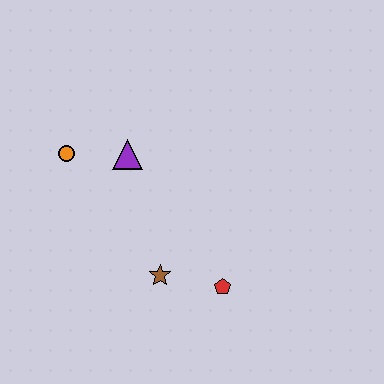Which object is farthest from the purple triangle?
The red pentagon is farthest from the purple triangle.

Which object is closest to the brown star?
The red pentagon is closest to the brown star.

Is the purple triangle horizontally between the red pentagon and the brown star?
No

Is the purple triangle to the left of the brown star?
Yes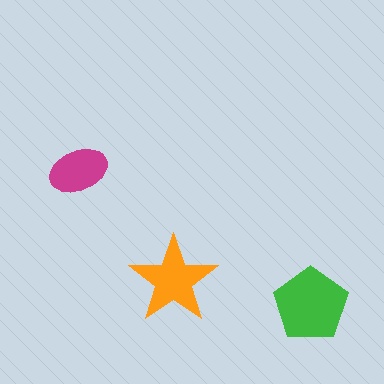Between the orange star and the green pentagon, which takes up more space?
The green pentagon.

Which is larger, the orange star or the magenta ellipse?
The orange star.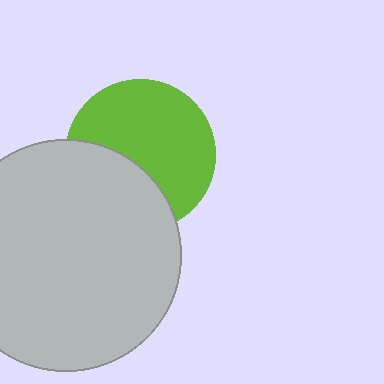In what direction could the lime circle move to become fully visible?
The lime circle could move up. That would shift it out from behind the light gray circle entirely.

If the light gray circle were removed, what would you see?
You would see the complete lime circle.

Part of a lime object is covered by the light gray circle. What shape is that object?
It is a circle.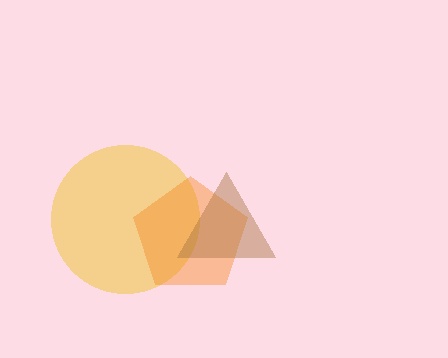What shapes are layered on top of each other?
The layered shapes are: a yellow circle, an orange pentagon, a brown triangle.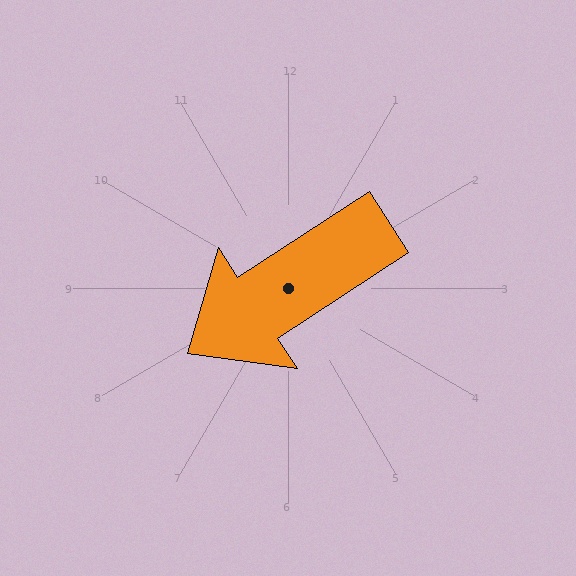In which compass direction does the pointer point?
Southwest.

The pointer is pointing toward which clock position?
Roughly 8 o'clock.